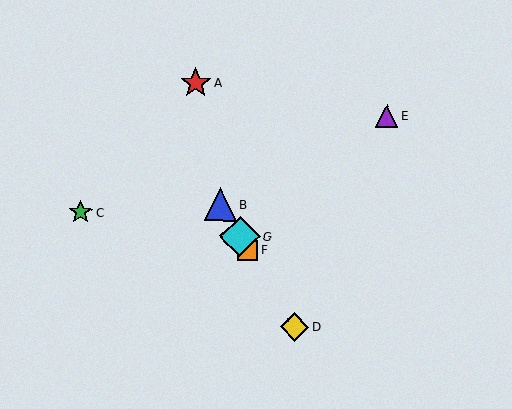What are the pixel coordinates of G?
Object G is at (240, 236).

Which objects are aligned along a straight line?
Objects B, D, F, G are aligned along a straight line.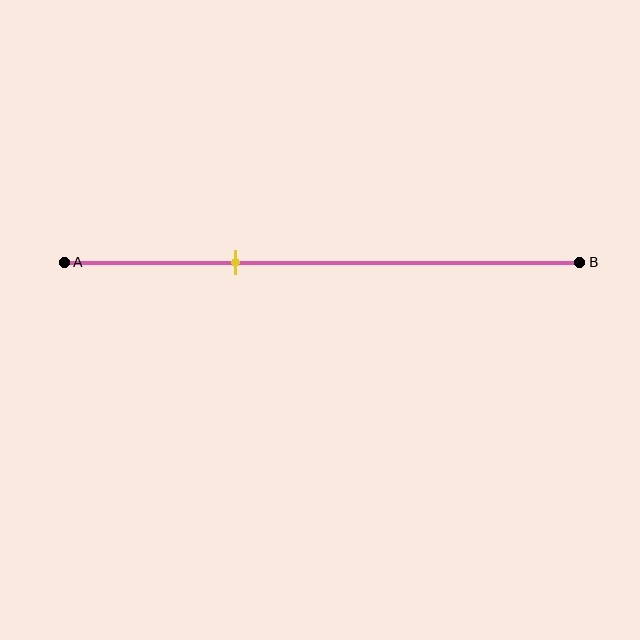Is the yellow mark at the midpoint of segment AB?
No, the mark is at about 35% from A, not at the 50% midpoint.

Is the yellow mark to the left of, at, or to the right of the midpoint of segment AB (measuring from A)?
The yellow mark is to the left of the midpoint of segment AB.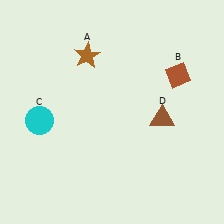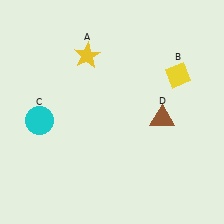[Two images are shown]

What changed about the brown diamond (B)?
In Image 1, B is brown. In Image 2, it changed to yellow.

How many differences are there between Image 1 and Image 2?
There are 2 differences between the two images.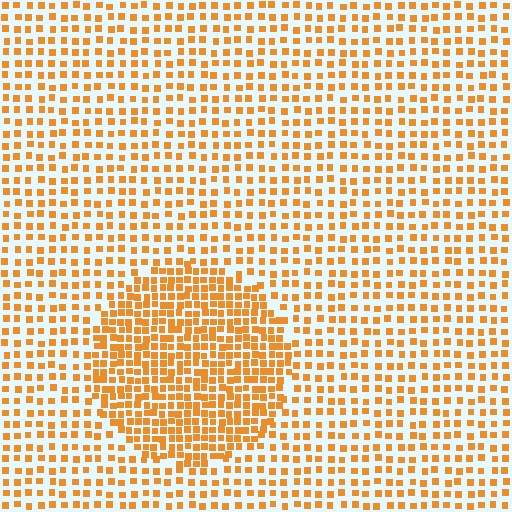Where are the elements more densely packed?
The elements are more densely packed inside the circle boundary.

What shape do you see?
I see a circle.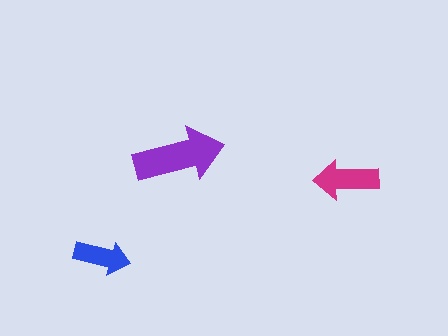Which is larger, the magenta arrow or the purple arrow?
The purple one.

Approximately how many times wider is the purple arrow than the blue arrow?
About 1.5 times wider.